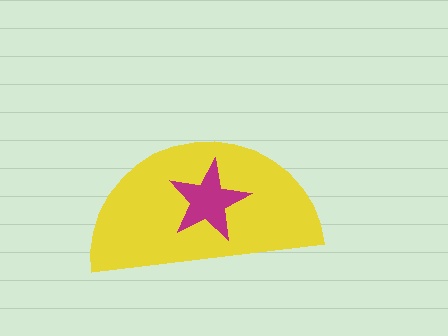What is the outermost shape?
The yellow semicircle.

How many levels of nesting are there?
2.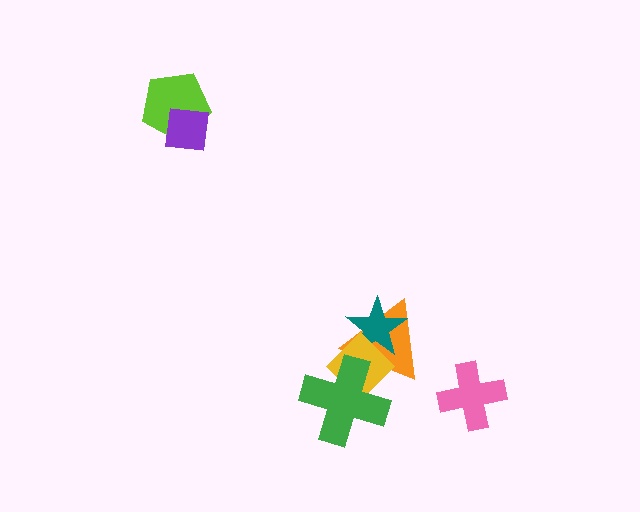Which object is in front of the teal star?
The yellow diamond is in front of the teal star.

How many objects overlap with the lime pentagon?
1 object overlaps with the lime pentagon.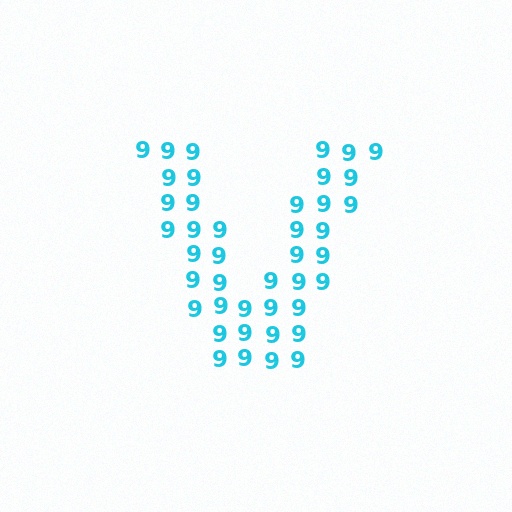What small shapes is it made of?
It is made of small digit 9's.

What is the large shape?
The large shape is the letter V.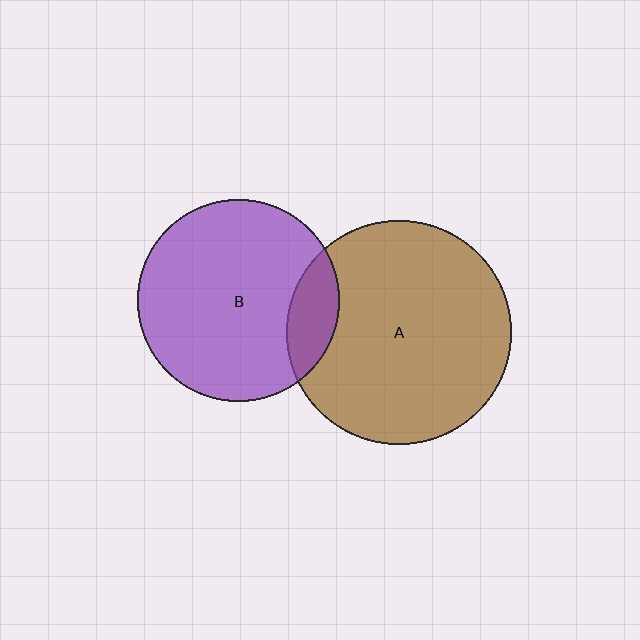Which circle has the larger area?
Circle A (brown).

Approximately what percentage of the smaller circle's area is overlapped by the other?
Approximately 15%.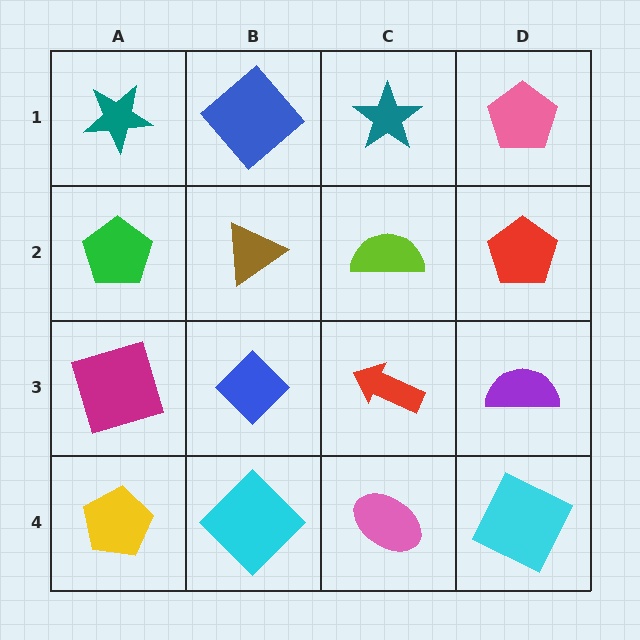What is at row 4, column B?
A cyan diamond.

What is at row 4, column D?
A cyan square.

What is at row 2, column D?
A red pentagon.